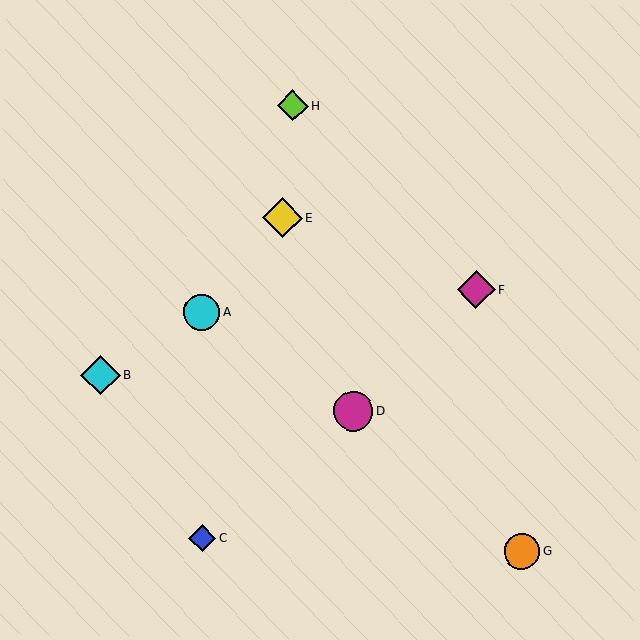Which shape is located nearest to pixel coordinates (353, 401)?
The magenta circle (labeled D) at (353, 411) is nearest to that location.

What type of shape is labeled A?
Shape A is a cyan circle.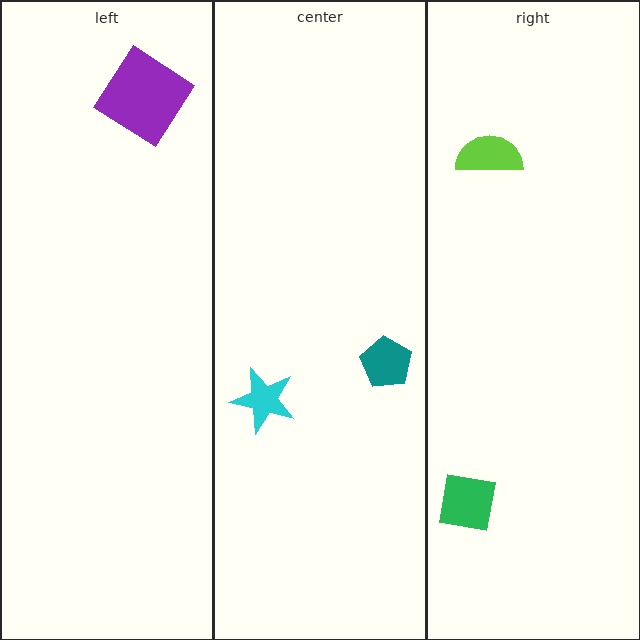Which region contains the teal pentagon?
The center region.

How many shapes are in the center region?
2.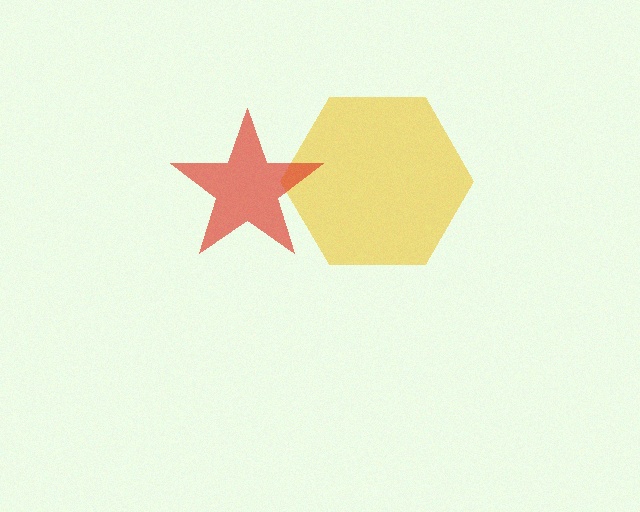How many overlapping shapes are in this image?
There are 2 overlapping shapes in the image.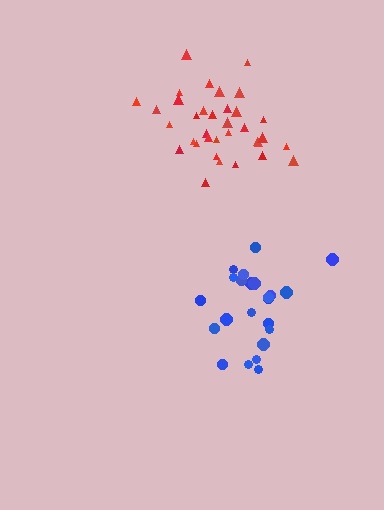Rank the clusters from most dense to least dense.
red, blue.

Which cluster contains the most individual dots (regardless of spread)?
Red (35).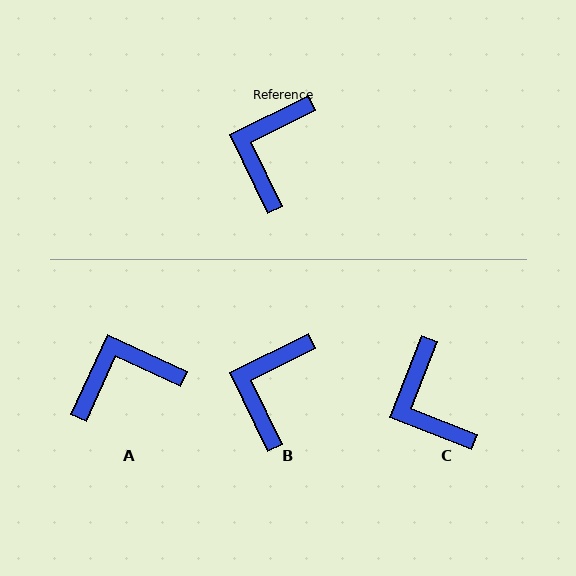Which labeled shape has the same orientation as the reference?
B.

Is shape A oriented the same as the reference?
No, it is off by about 51 degrees.